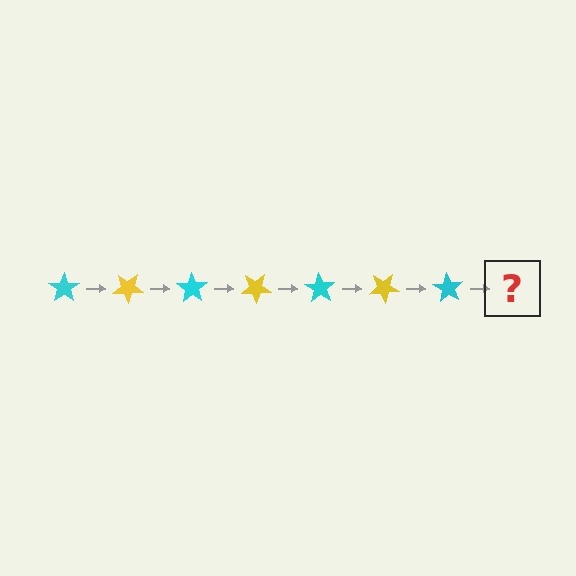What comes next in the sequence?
The next element should be a yellow star, rotated 245 degrees from the start.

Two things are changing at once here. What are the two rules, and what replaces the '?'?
The two rules are that it rotates 35 degrees each step and the color cycles through cyan and yellow. The '?' should be a yellow star, rotated 245 degrees from the start.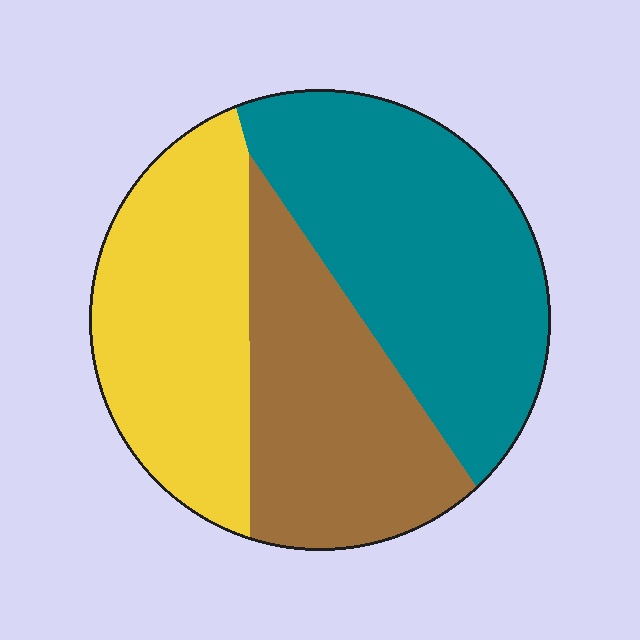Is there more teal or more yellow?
Teal.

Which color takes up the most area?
Teal, at roughly 40%.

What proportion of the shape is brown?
Brown covers roughly 30% of the shape.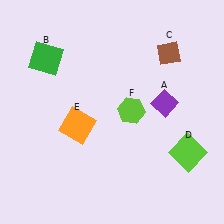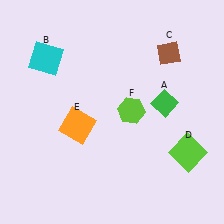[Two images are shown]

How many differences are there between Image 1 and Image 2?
There are 2 differences between the two images.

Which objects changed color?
A changed from purple to green. B changed from green to cyan.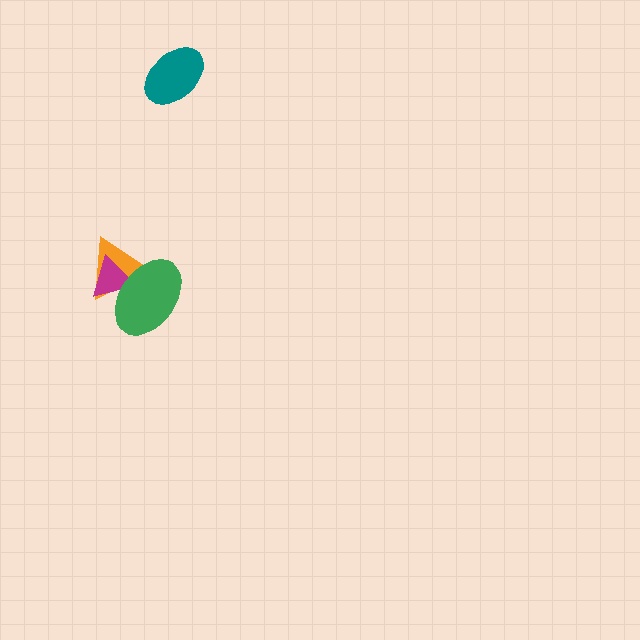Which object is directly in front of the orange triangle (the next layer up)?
The magenta triangle is directly in front of the orange triangle.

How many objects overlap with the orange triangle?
2 objects overlap with the orange triangle.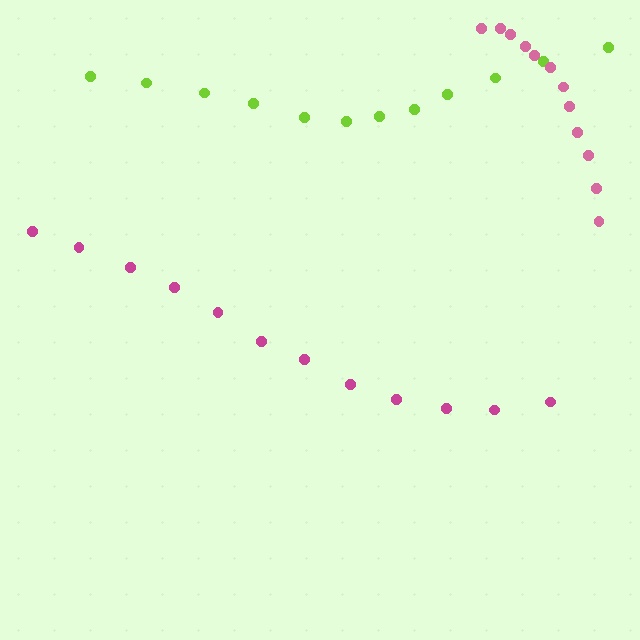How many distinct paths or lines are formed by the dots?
There are 3 distinct paths.